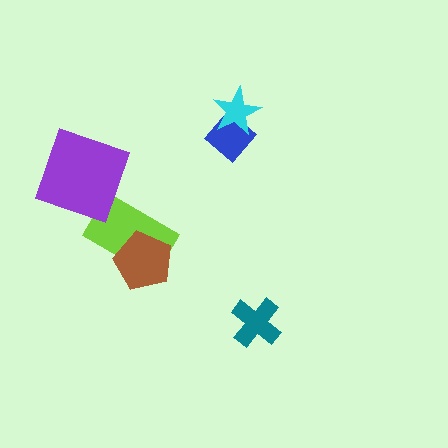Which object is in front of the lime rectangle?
The brown pentagon is in front of the lime rectangle.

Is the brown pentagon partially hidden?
No, no other shape covers it.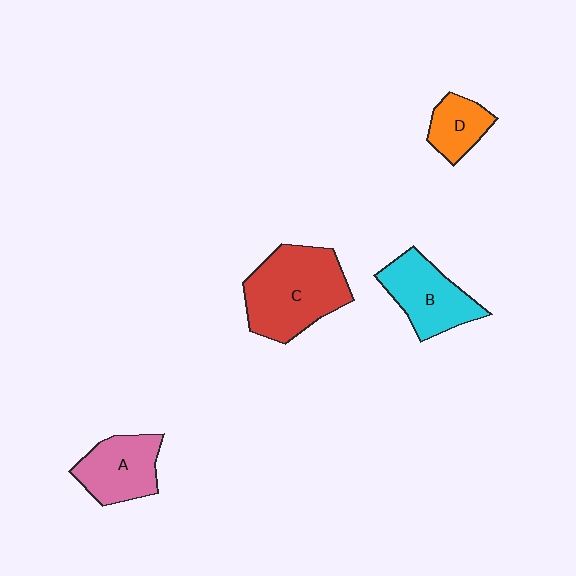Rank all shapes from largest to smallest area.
From largest to smallest: C (red), B (cyan), A (pink), D (orange).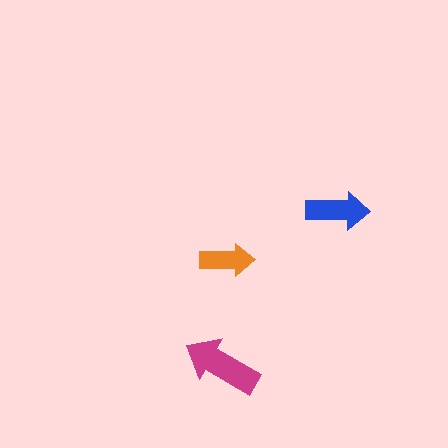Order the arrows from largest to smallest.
the magenta one, the blue one, the orange one.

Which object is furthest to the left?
The magenta arrow is leftmost.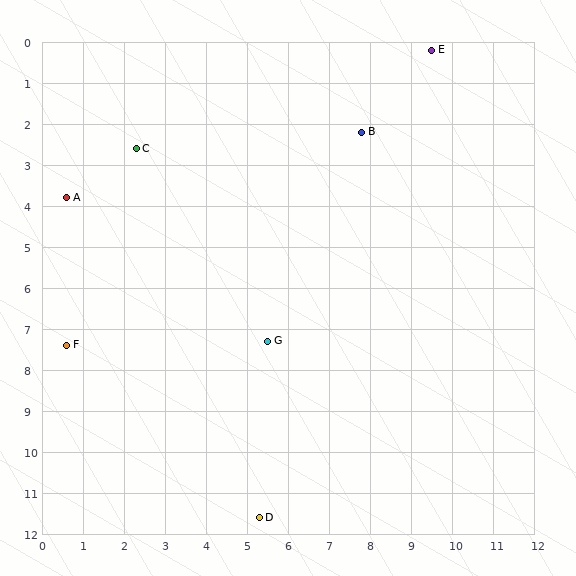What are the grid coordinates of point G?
Point G is at approximately (5.5, 7.3).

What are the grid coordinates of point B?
Point B is at approximately (7.8, 2.2).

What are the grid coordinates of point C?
Point C is at approximately (2.3, 2.6).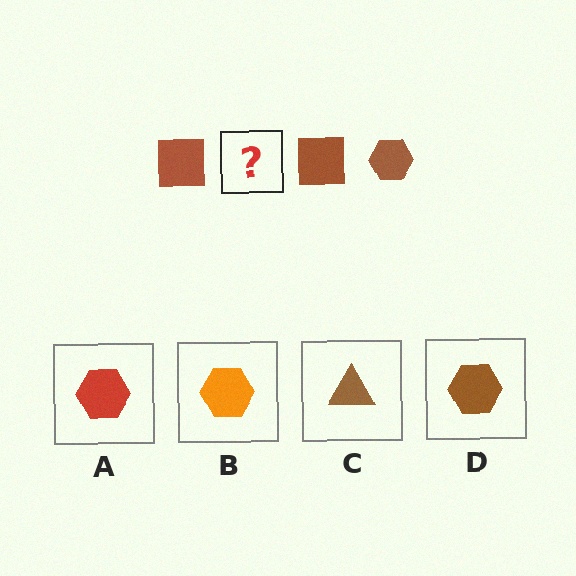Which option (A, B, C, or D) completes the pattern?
D.